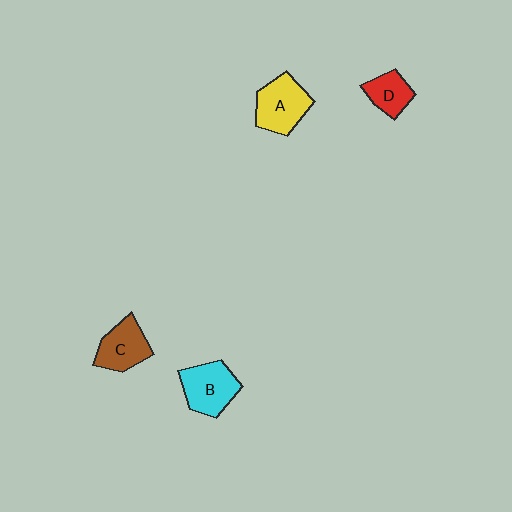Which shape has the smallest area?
Shape D (red).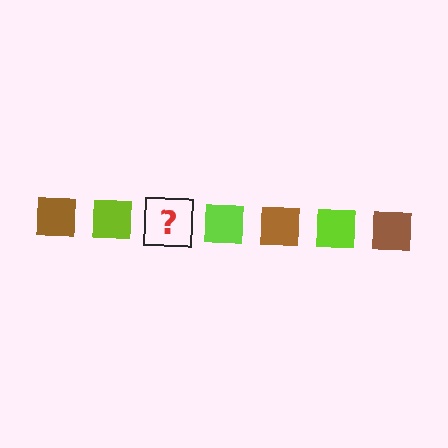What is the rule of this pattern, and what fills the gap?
The rule is that the pattern cycles through brown, lime squares. The gap should be filled with a brown square.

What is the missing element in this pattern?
The missing element is a brown square.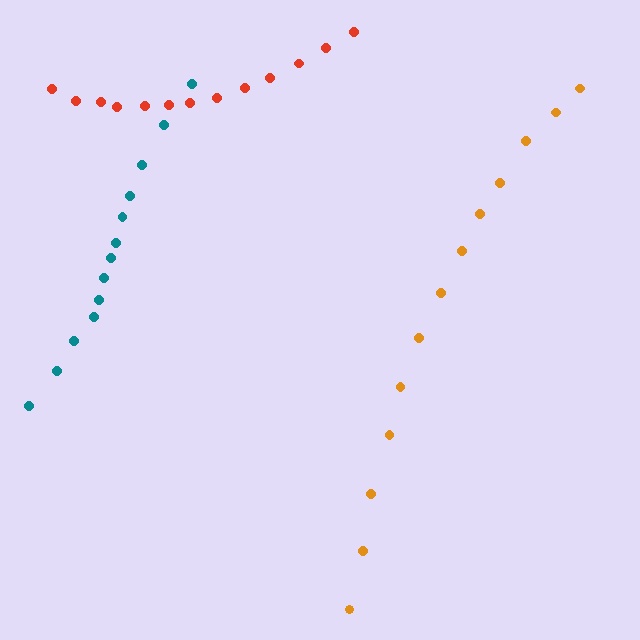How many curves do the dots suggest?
There are 3 distinct paths.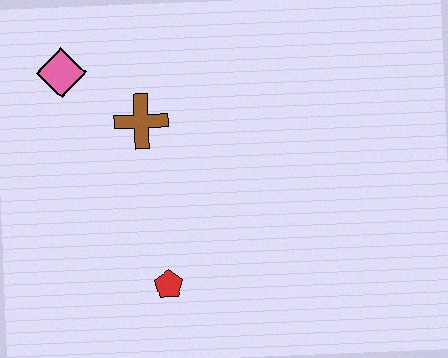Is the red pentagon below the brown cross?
Yes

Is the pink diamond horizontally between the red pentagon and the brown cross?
No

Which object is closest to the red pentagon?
The brown cross is closest to the red pentagon.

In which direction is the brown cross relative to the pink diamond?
The brown cross is to the right of the pink diamond.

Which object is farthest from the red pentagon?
The pink diamond is farthest from the red pentagon.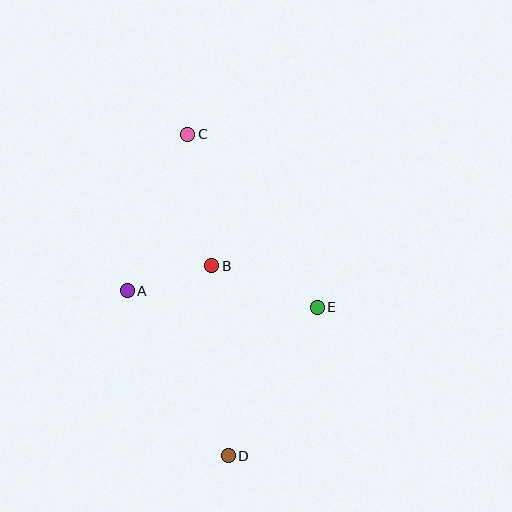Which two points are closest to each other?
Points A and B are closest to each other.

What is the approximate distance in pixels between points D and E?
The distance between D and E is approximately 173 pixels.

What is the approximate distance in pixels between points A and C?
The distance between A and C is approximately 168 pixels.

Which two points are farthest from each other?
Points C and D are farthest from each other.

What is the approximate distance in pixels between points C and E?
The distance between C and E is approximately 216 pixels.